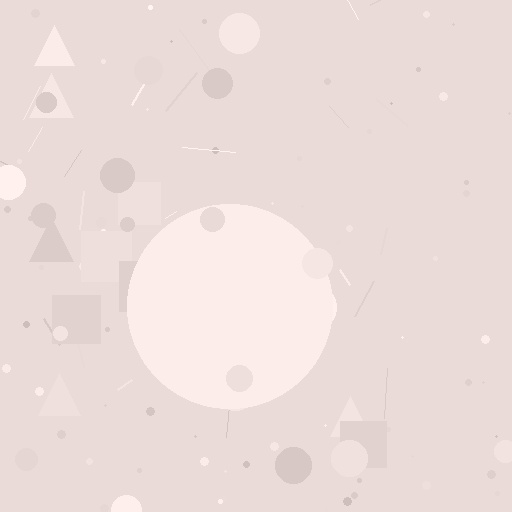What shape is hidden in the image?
A circle is hidden in the image.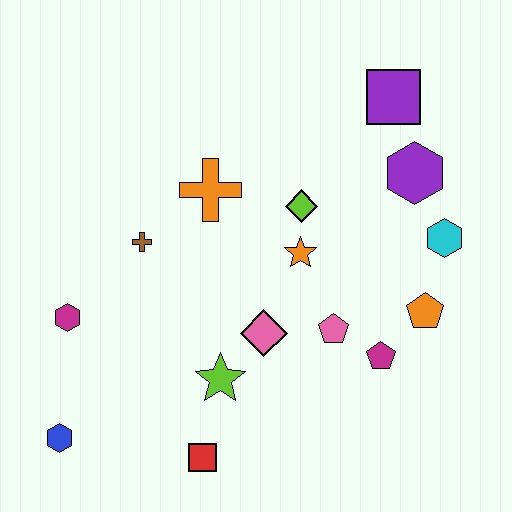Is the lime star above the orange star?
No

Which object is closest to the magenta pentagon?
The pink pentagon is closest to the magenta pentagon.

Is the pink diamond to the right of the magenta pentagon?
No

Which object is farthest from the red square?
The purple square is farthest from the red square.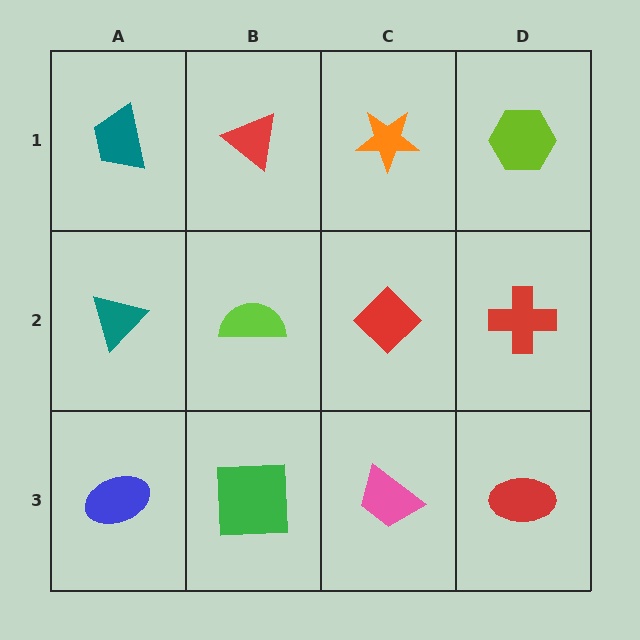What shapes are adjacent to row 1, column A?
A teal triangle (row 2, column A), a red triangle (row 1, column B).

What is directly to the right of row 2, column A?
A lime semicircle.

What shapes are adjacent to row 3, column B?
A lime semicircle (row 2, column B), a blue ellipse (row 3, column A), a pink trapezoid (row 3, column C).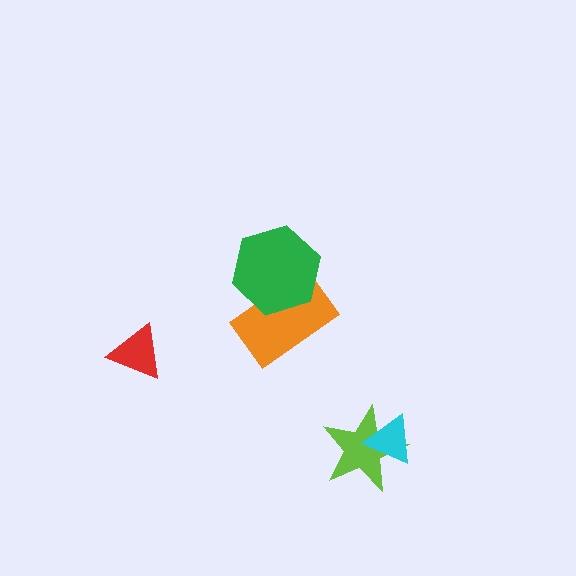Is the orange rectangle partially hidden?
Yes, it is partially covered by another shape.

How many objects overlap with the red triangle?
0 objects overlap with the red triangle.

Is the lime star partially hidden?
Yes, it is partially covered by another shape.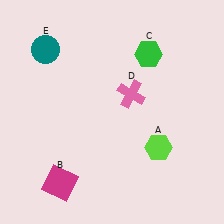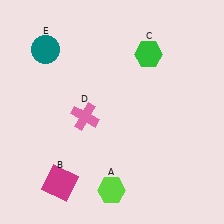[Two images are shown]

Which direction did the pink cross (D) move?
The pink cross (D) moved left.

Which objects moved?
The objects that moved are: the lime hexagon (A), the pink cross (D).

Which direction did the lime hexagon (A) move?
The lime hexagon (A) moved left.